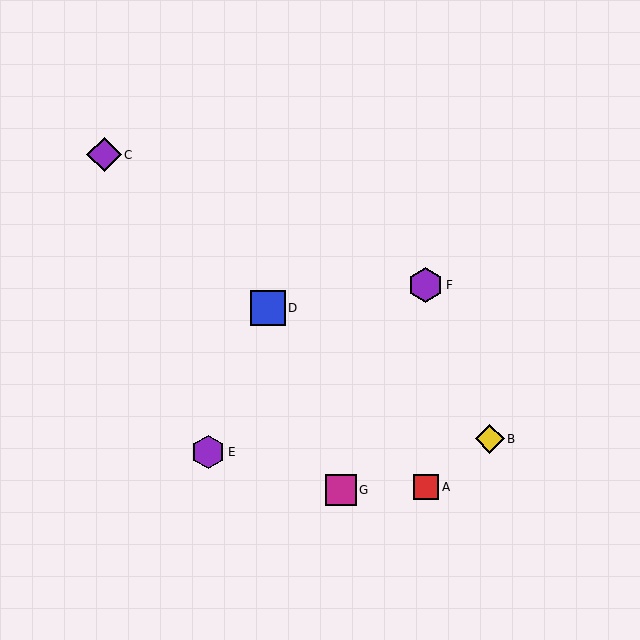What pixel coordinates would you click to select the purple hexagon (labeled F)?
Click at (425, 285) to select the purple hexagon F.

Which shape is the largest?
The blue square (labeled D) is the largest.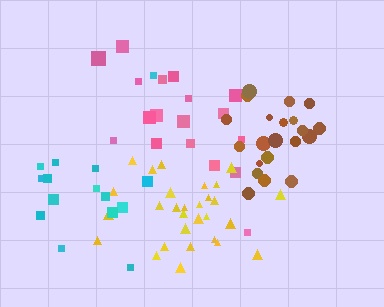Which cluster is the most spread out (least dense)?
Cyan.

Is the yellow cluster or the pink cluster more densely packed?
Yellow.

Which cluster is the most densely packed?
Brown.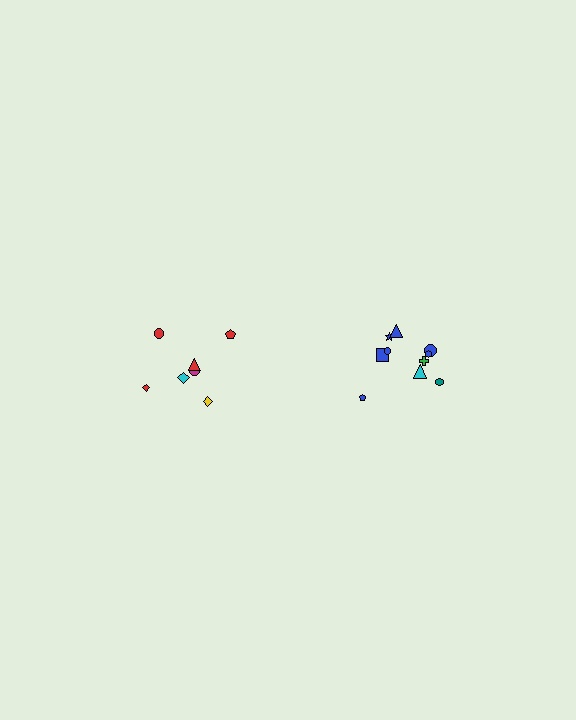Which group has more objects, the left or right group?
The right group.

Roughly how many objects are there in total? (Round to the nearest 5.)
Roughly 15 objects in total.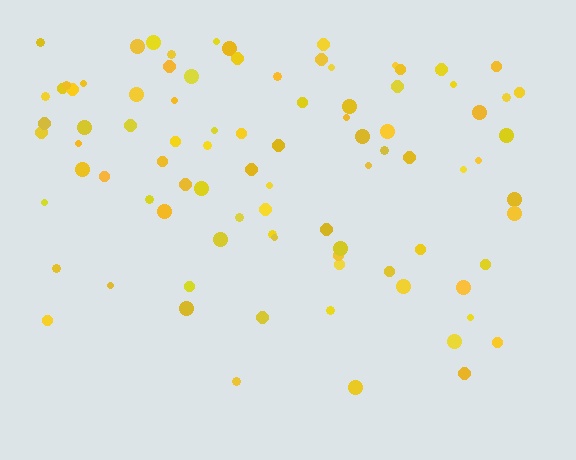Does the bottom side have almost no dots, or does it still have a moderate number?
Still a moderate number, just noticeably fewer than the top.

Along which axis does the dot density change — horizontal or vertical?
Vertical.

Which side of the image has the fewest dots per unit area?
The bottom.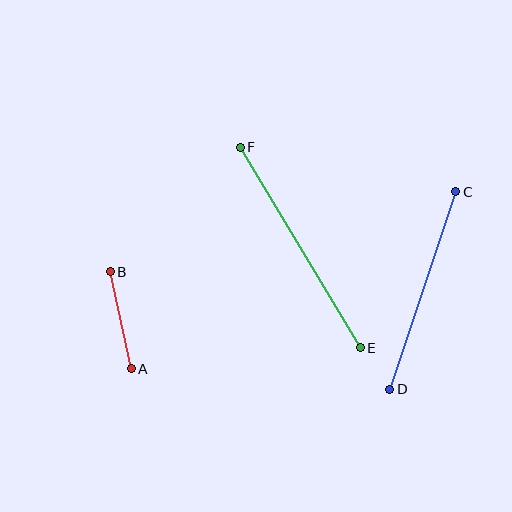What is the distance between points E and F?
The distance is approximately 234 pixels.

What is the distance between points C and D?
The distance is approximately 208 pixels.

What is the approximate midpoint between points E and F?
The midpoint is at approximately (300, 247) pixels.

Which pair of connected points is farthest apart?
Points E and F are farthest apart.